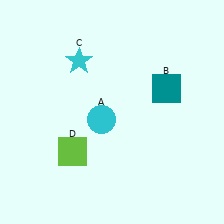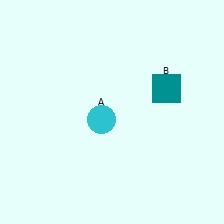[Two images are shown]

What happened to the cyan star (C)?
The cyan star (C) was removed in Image 2. It was in the top-left area of Image 1.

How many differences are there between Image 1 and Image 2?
There are 2 differences between the two images.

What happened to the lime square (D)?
The lime square (D) was removed in Image 2. It was in the bottom-left area of Image 1.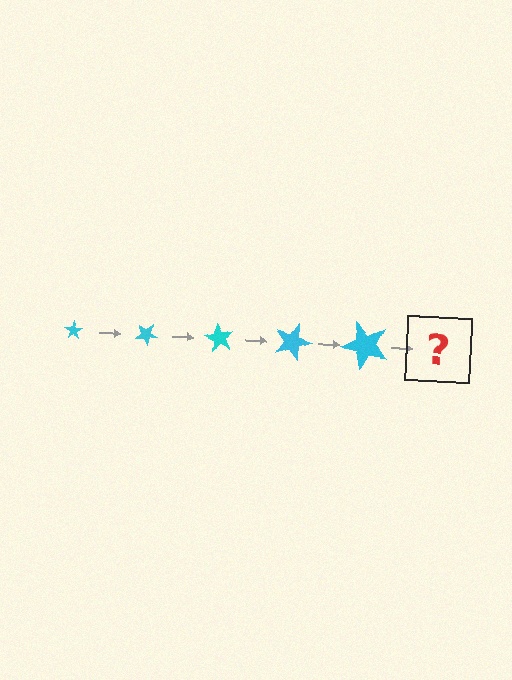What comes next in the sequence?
The next element should be a star, larger than the previous one and rotated 150 degrees from the start.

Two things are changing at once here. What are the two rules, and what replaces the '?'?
The two rules are that the star grows larger each step and it rotates 30 degrees each step. The '?' should be a star, larger than the previous one and rotated 150 degrees from the start.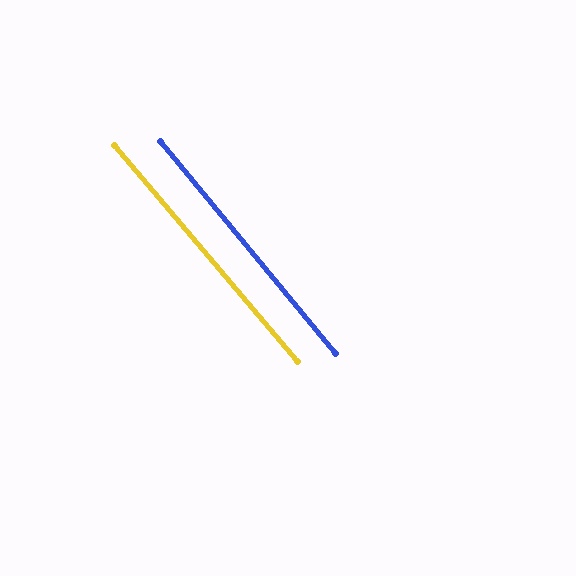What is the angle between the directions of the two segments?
Approximately 1 degree.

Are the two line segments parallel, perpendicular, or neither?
Parallel — their directions differ by only 0.8°.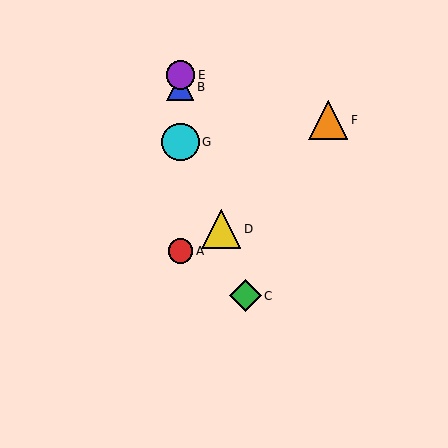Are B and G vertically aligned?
Yes, both are at x≈180.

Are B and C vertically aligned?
No, B is at x≈180 and C is at x≈245.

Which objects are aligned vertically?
Objects A, B, E, G are aligned vertically.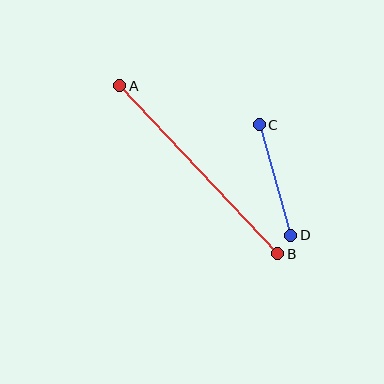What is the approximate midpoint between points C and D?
The midpoint is at approximately (275, 180) pixels.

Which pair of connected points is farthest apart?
Points A and B are farthest apart.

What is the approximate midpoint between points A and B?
The midpoint is at approximately (199, 170) pixels.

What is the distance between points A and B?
The distance is approximately 230 pixels.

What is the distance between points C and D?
The distance is approximately 115 pixels.